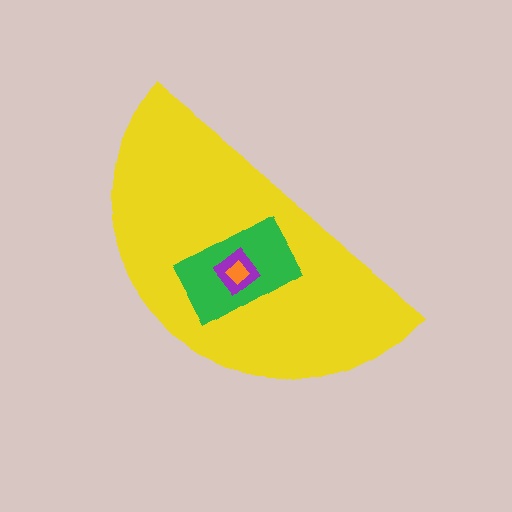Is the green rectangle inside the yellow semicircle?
Yes.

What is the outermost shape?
The yellow semicircle.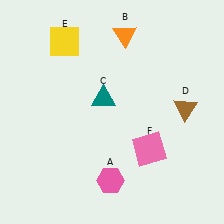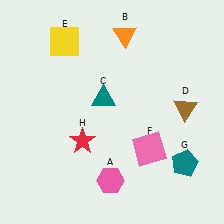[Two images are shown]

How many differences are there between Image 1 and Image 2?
There are 2 differences between the two images.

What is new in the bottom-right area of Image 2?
A teal pentagon (G) was added in the bottom-right area of Image 2.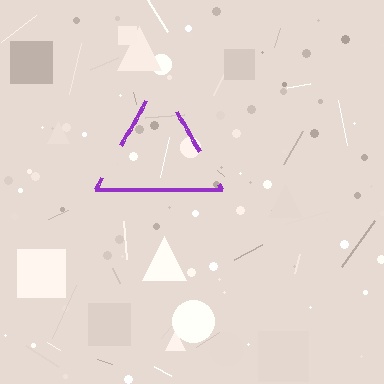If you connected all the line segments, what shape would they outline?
They would outline a triangle.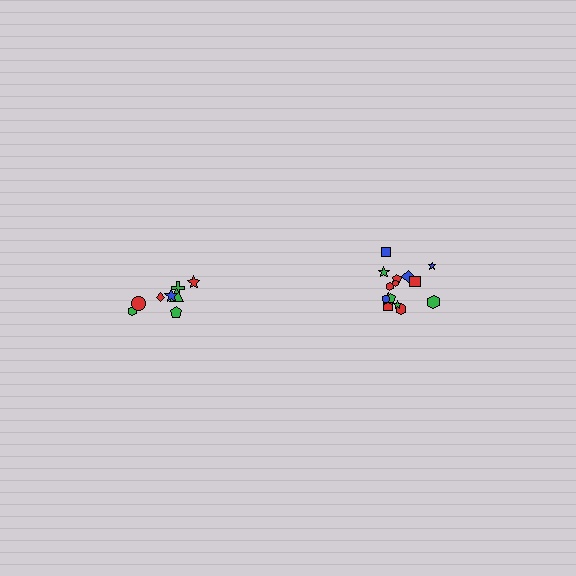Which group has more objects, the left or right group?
The right group.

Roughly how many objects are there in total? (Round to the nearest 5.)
Roughly 25 objects in total.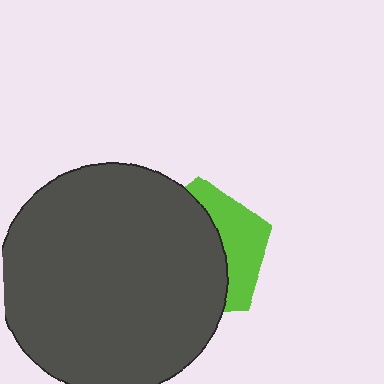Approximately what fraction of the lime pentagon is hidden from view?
Roughly 65% of the lime pentagon is hidden behind the dark gray circle.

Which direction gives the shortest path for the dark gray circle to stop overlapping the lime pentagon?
Moving left gives the shortest separation.